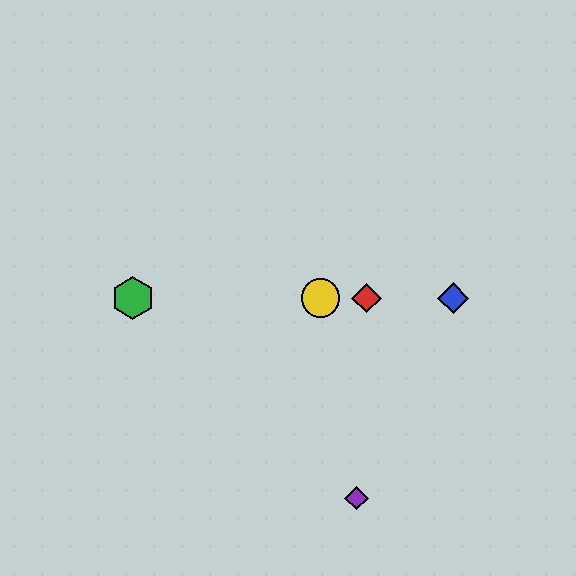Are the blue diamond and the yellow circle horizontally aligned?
Yes, both are at y≈298.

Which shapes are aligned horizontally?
The red diamond, the blue diamond, the green hexagon, the yellow circle are aligned horizontally.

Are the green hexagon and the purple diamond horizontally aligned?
No, the green hexagon is at y≈298 and the purple diamond is at y≈498.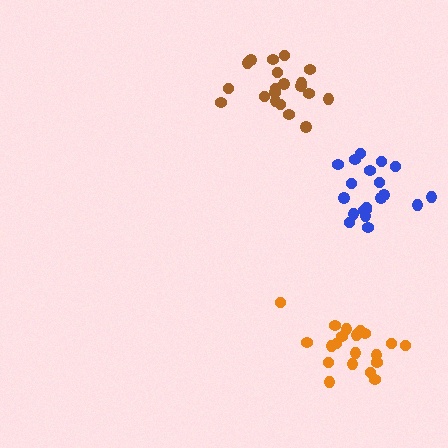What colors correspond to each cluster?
The clusters are colored: brown, orange, blue.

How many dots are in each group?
Group 1: 20 dots, Group 2: 20 dots, Group 3: 20 dots (60 total).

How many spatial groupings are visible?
There are 3 spatial groupings.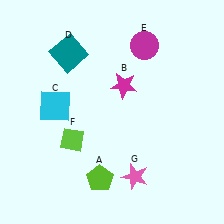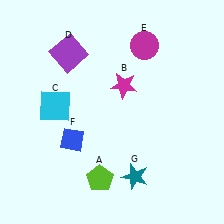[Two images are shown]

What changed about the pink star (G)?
In Image 1, G is pink. In Image 2, it changed to teal.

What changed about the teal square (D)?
In Image 1, D is teal. In Image 2, it changed to purple.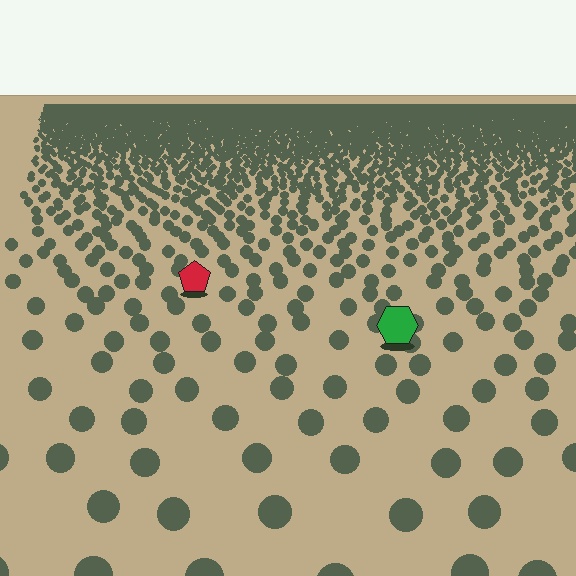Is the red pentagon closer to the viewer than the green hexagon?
No. The green hexagon is closer — you can tell from the texture gradient: the ground texture is coarser near it.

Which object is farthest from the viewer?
The red pentagon is farthest from the viewer. It appears smaller and the ground texture around it is denser.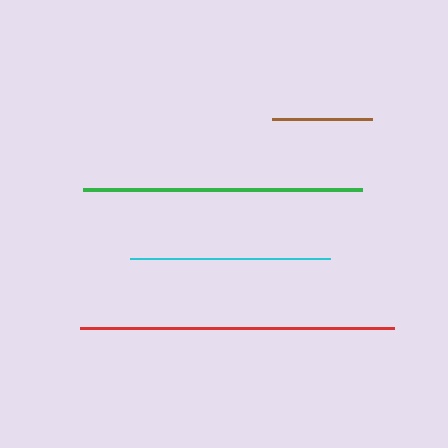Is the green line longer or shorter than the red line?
The red line is longer than the green line.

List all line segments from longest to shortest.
From longest to shortest: red, green, cyan, brown.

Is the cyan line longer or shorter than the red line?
The red line is longer than the cyan line.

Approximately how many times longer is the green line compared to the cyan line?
The green line is approximately 1.4 times the length of the cyan line.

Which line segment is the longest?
The red line is the longest at approximately 314 pixels.